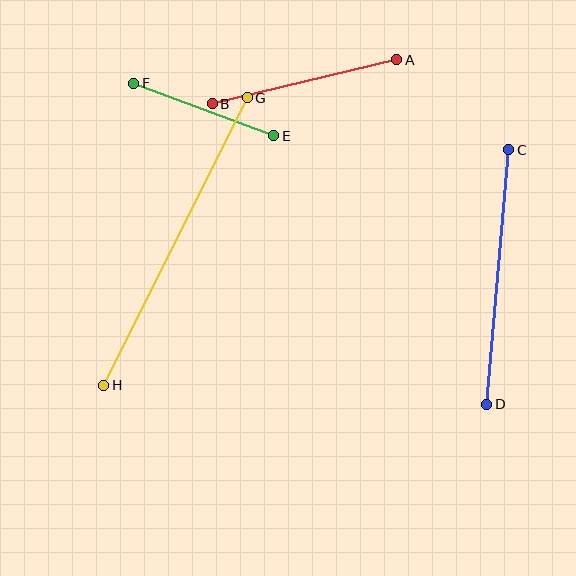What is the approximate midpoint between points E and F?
The midpoint is at approximately (204, 110) pixels.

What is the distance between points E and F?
The distance is approximately 150 pixels.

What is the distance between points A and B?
The distance is approximately 189 pixels.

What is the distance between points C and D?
The distance is approximately 255 pixels.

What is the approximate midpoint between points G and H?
The midpoint is at approximately (176, 242) pixels.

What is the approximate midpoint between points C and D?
The midpoint is at approximately (498, 277) pixels.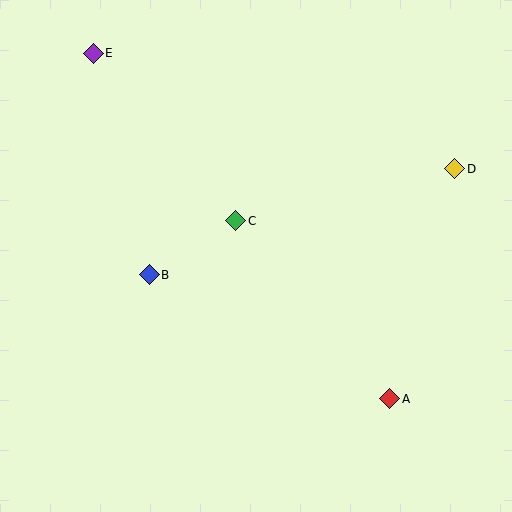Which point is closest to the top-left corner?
Point E is closest to the top-left corner.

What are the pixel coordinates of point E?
Point E is at (93, 53).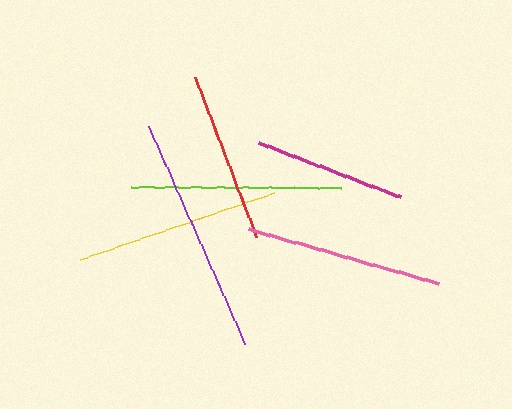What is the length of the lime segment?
The lime segment is approximately 210 pixels long.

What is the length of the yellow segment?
The yellow segment is approximately 205 pixels long.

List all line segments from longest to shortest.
From longest to shortest: purple, lime, yellow, pink, red, magenta.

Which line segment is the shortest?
The magenta line is the shortest at approximately 153 pixels.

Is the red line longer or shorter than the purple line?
The purple line is longer than the red line.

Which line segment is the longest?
The purple line is the longest at approximately 238 pixels.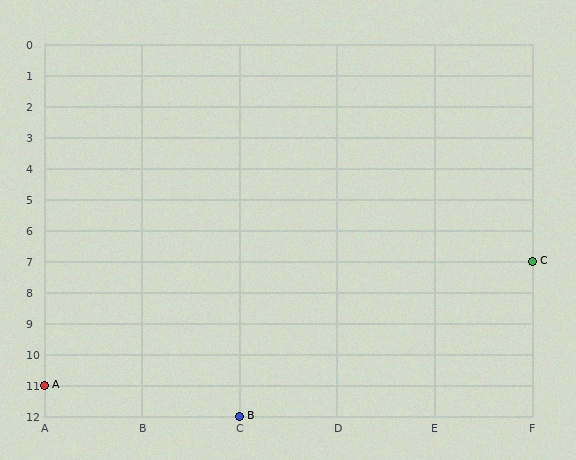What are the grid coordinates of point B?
Point B is at grid coordinates (C, 12).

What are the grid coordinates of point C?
Point C is at grid coordinates (F, 7).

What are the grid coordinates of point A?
Point A is at grid coordinates (A, 11).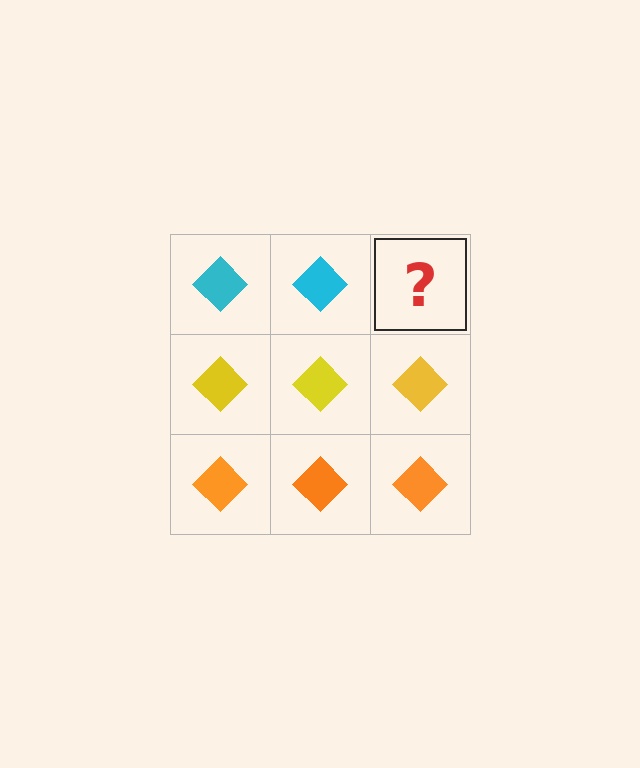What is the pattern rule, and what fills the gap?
The rule is that each row has a consistent color. The gap should be filled with a cyan diamond.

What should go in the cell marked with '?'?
The missing cell should contain a cyan diamond.